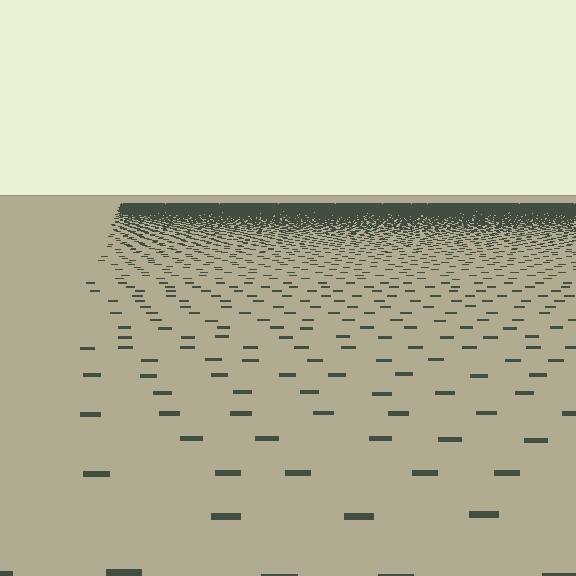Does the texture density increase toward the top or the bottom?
Density increases toward the top.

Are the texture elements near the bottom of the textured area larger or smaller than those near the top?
Larger. Near the bottom, elements are closer to the viewer and appear at a bigger on-screen size.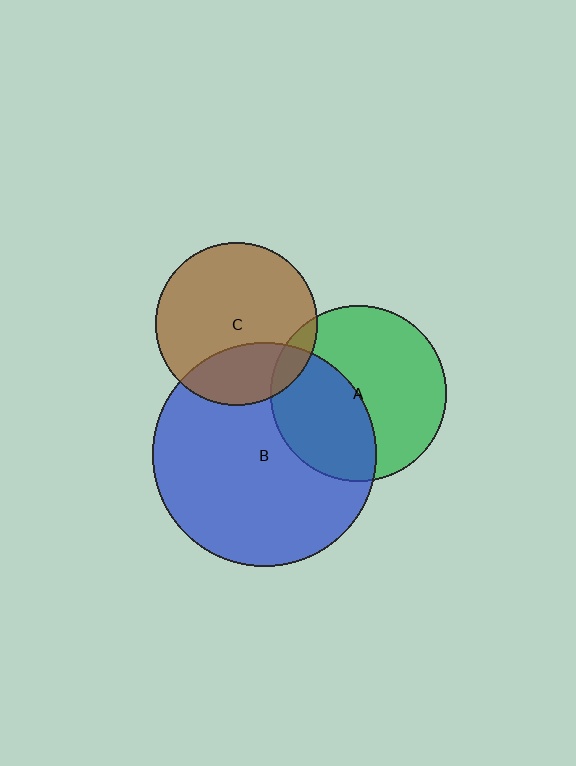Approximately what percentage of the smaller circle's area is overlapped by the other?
Approximately 40%.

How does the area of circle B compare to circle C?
Approximately 1.9 times.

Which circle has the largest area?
Circle B (blue).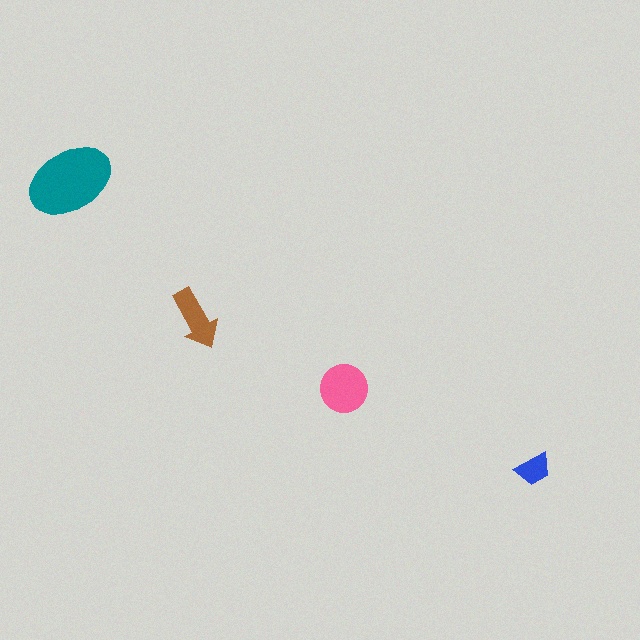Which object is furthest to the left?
The teal ellipse is leftmost.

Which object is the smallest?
The blue trapezoid.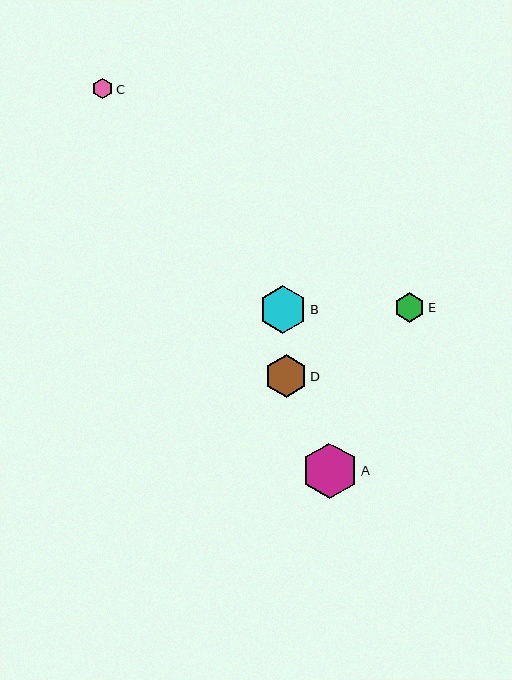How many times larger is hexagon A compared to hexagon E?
Hexagon A is approximately 1.9 times the size of hexagon E.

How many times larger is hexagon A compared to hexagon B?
Hexagon A is approximately 1.2 times the size of hexagon B.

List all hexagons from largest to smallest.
From largest to smallest: A, B, D, E, C.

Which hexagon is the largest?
Hexagon A is the largest with a size of approximately 56 pixels.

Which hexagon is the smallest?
Hexagon C is the smallest with a size of approximately 20 pixels.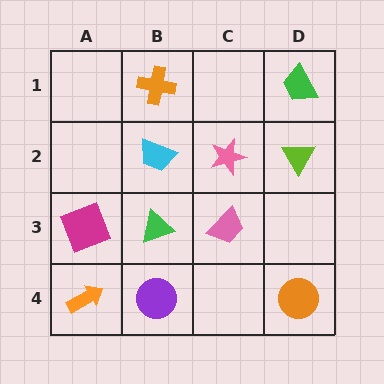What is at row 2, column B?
A cyan trapezoid.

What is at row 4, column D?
An orange circle.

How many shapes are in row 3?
3 shapes.